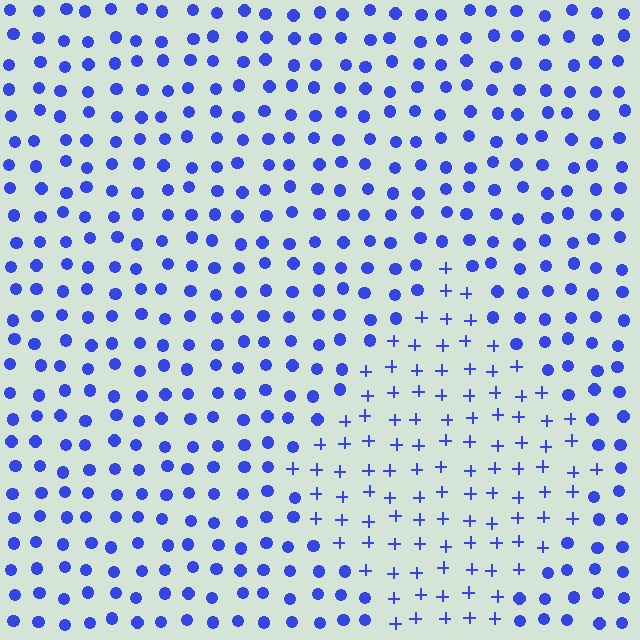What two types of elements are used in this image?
The image uses plus signs inside the diamond region and circles outside it.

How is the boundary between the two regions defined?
The boundary is defined by a change in element shape: plus signs inside vs. circles outside. All elements share the same color and spacing.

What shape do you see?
I see a diamond.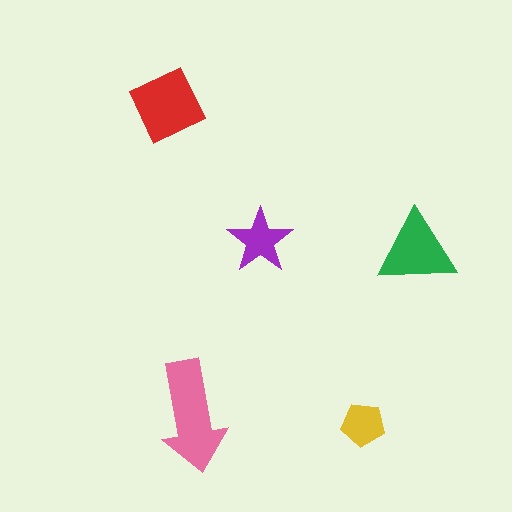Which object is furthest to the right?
The green triangle is rightmost.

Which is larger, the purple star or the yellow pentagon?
The purple star.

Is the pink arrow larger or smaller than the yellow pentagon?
Larger.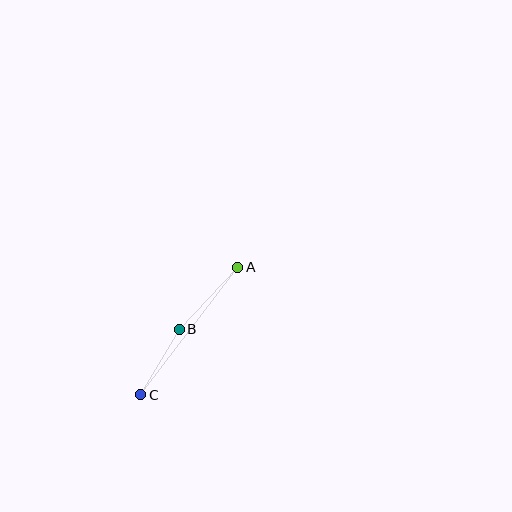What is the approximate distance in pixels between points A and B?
The distance between A and B is approximately 86 pixels.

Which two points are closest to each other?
Points B and C are closest to each other.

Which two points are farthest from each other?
Points A and C are farthest from each other.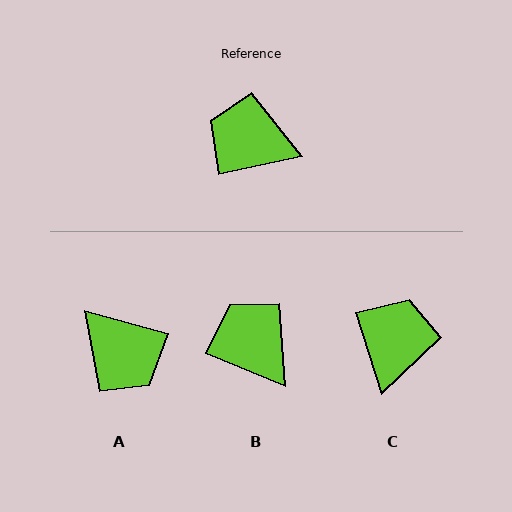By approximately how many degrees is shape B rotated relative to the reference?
Approximately 34 degrees clockwise.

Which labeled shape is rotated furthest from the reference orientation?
A, about 152 degrees away.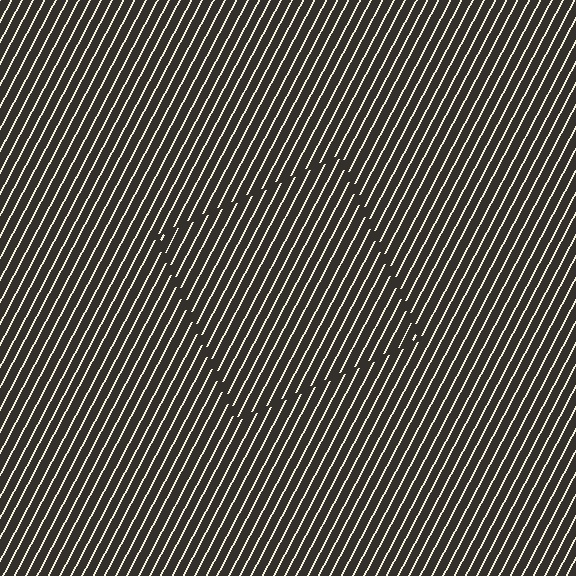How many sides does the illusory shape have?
4 sides — the line-ends trace a square.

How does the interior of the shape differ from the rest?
The interior of the shape contains the same grating, shifted by half a period — the contour is defined by the phase discontinuity where line-ends from the inner and outer gratings abut.